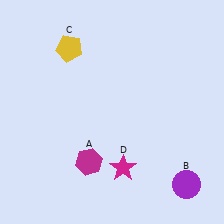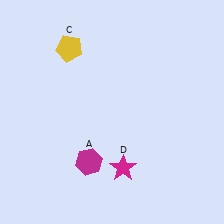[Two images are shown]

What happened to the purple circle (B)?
The purple circle (B) was removed in Image 2. It was in the bottom-right area of Image 1.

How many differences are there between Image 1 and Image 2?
There is 1 difference between the two images.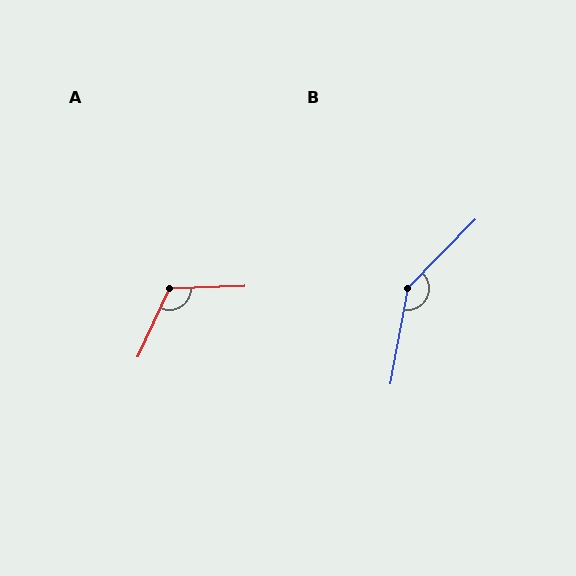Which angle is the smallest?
A, at approximately 117 degrees.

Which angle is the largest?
B, at approximately 146 degrees.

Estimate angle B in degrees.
Approximately 146 degrees.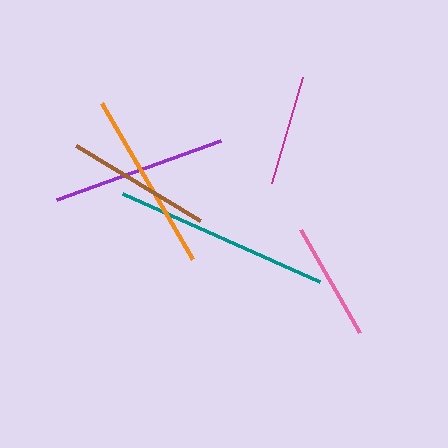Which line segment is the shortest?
The magenta line is the shortest at approximately 110 pixels.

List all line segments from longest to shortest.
From longest to shortest: teal, orange, purple, brown, pink, magenta.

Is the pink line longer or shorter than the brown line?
The brown line is longer than the pink line.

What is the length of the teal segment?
The teal segment is approximately 216 pixels long.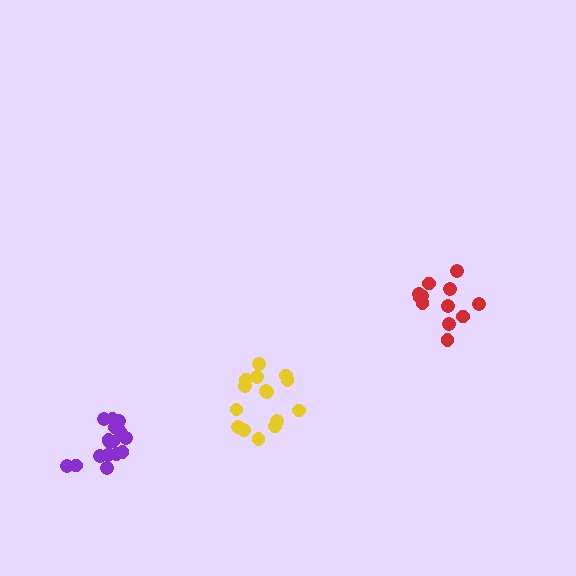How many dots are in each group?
Group 1: 12 dots, Group 2: 15 dots, Group 3: 17 dots (44 total).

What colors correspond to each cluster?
The clusters are colored: red, yellow, purple.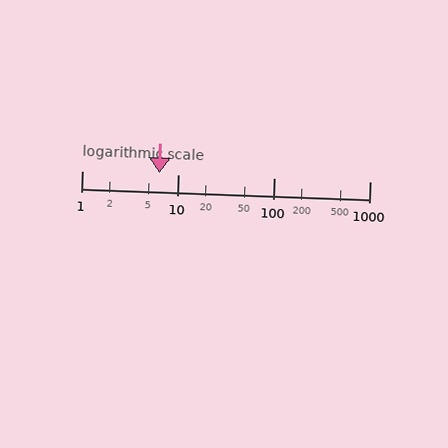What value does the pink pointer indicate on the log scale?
The pointer indicates approximately 6.4.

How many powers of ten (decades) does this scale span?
The scale spans 3 decades, from 1 to 1000.